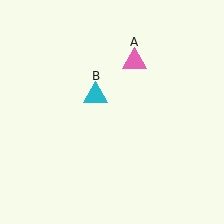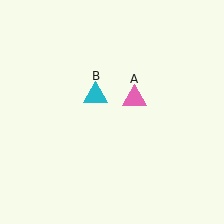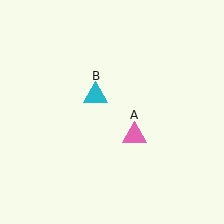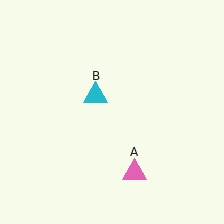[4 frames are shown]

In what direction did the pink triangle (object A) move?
The pink triangle (object A) moved down.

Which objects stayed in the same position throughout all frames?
Cyan triangle (object B) remained stationary.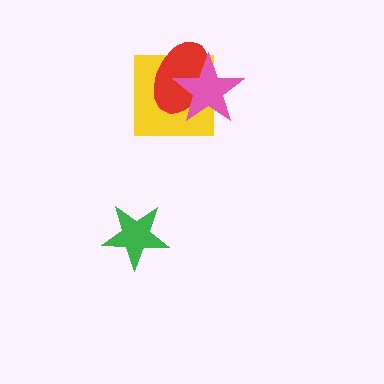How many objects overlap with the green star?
0 objects overlap with the green star.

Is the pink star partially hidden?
No, no other shape covers it.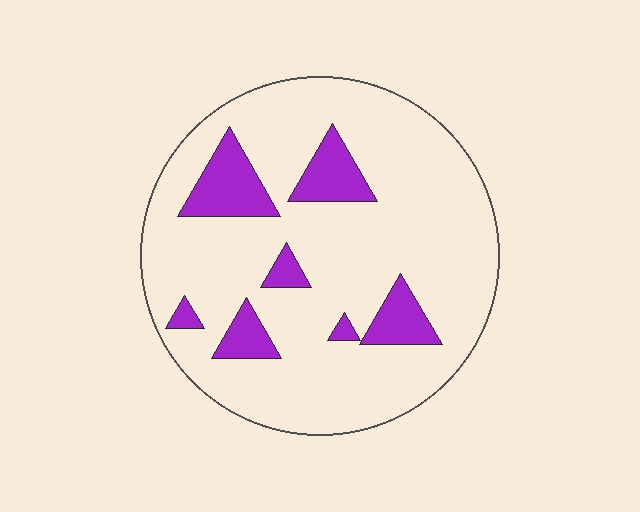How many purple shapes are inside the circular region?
7.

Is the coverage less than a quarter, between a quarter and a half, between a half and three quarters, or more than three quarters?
Less than a quarter.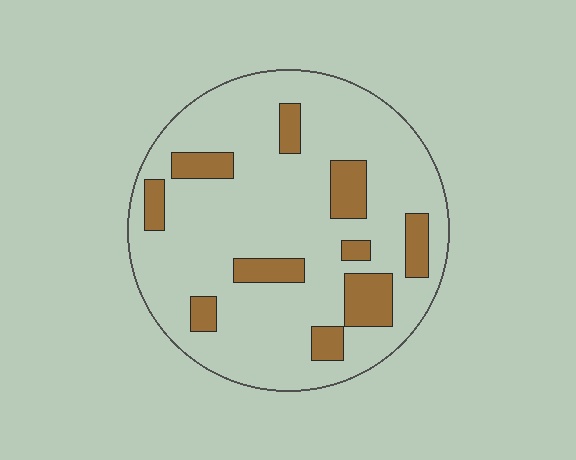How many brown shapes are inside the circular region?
10.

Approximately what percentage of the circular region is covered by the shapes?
Approximately 20%.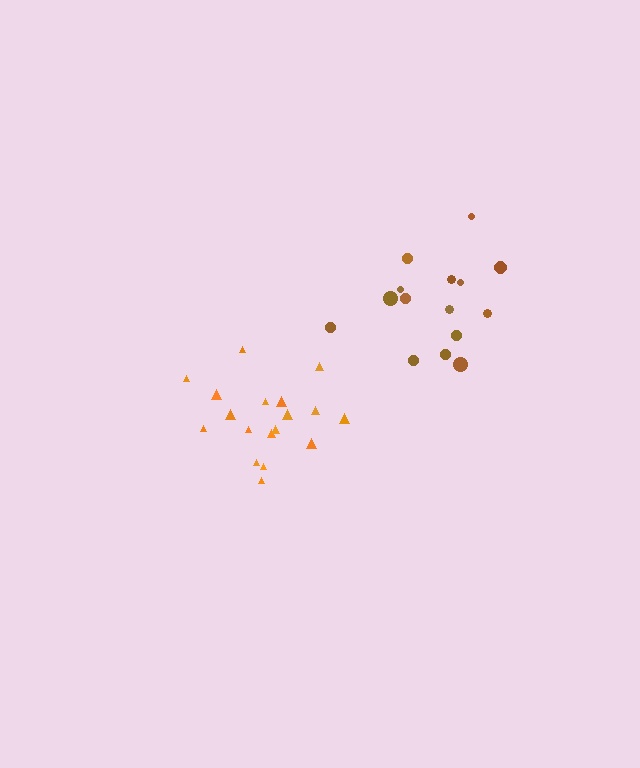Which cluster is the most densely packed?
Orange.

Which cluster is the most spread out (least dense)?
Brown.